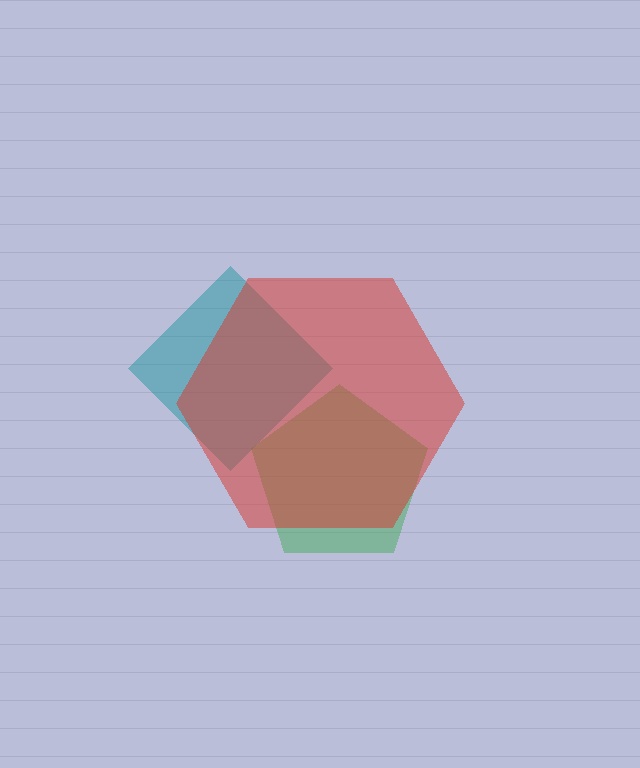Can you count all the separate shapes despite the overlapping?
Yes, there are 3 separate shapes.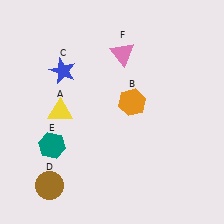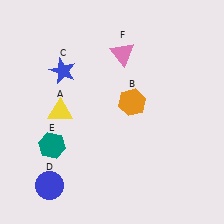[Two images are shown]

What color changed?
The circle (D) changed from brown in Image 1 to blue in Image 2.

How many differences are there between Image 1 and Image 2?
There is 1 difference between the two images.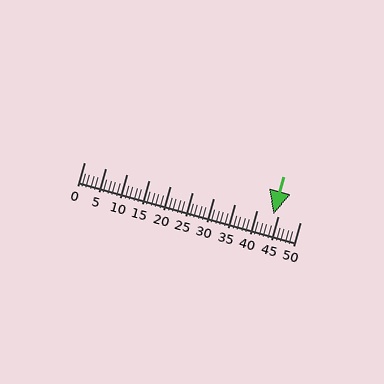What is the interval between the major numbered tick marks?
The major tick marks are spaced 5 units apart.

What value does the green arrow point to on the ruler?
The green arrow points to approximately 44.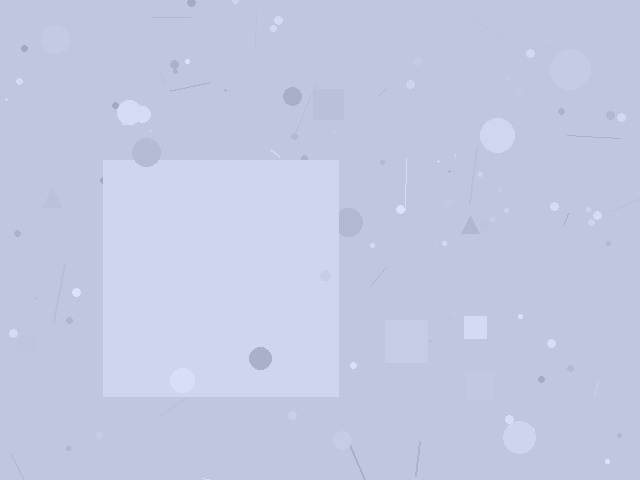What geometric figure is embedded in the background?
A square is embedded in the background.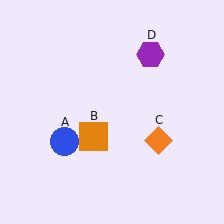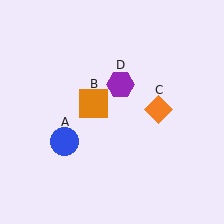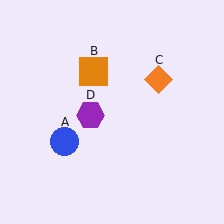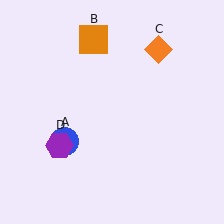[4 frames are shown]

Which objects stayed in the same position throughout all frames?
Blue circle (object A) remained stationary.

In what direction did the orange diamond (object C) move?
The orange diamond (object C) moved up.